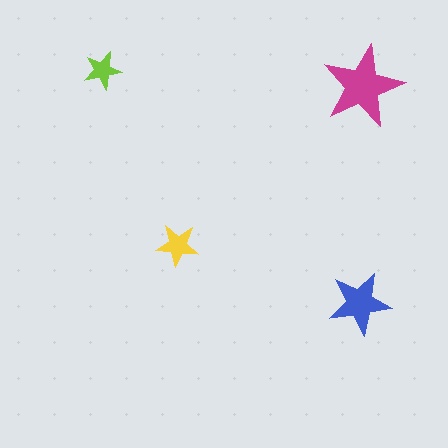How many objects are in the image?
There are 4 objects in the image.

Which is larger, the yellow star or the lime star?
The yellow one.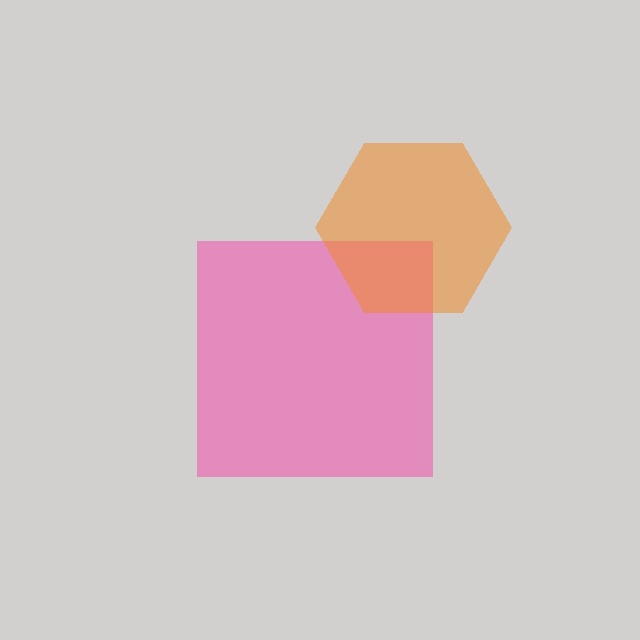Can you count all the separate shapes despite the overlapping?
Yes, there are 2 separate shapes.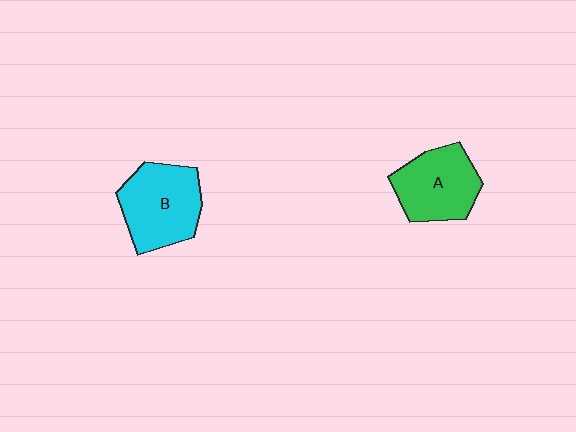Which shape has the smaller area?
Shape A (green).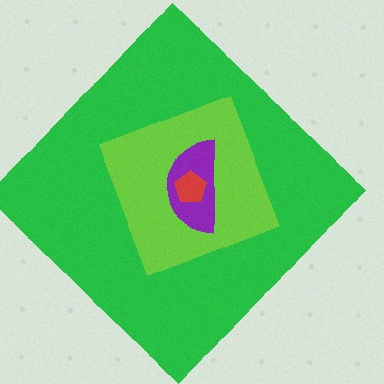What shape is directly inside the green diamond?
The lime diamond.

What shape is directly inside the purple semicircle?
The red pentagon.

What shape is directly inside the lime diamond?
The purple semicircle.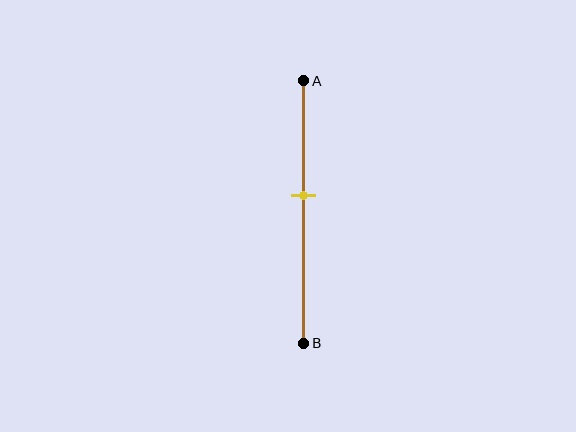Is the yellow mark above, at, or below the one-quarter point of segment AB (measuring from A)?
The yellow mark is below the one-quarter point of segment AB.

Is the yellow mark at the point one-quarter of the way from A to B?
No, the mark is at about 45% from A, not at the 25% one-quarter point.